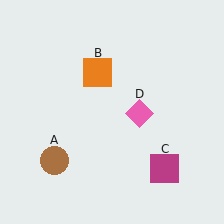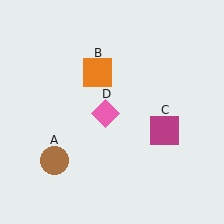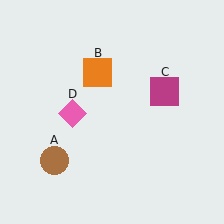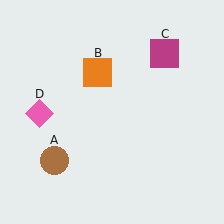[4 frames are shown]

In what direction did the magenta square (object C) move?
The magenta square (object C) moved up.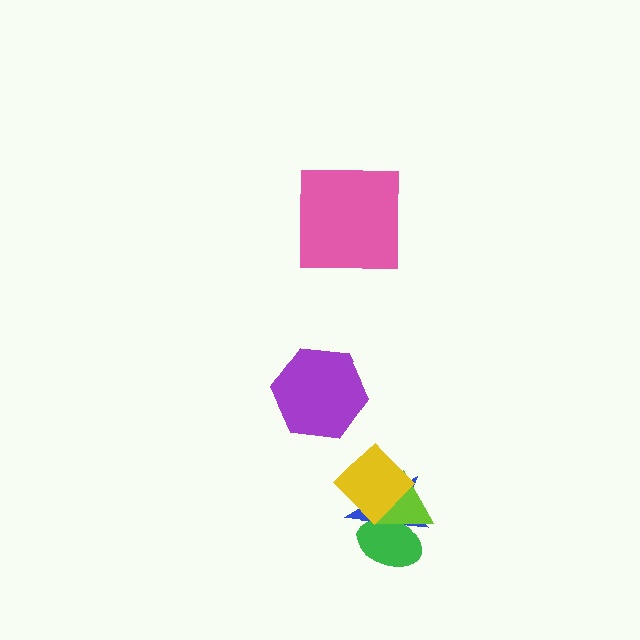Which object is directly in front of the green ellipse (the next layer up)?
The lime triangle is directly in front of the green ellipse.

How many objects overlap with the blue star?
3 objects overlap with the blue star.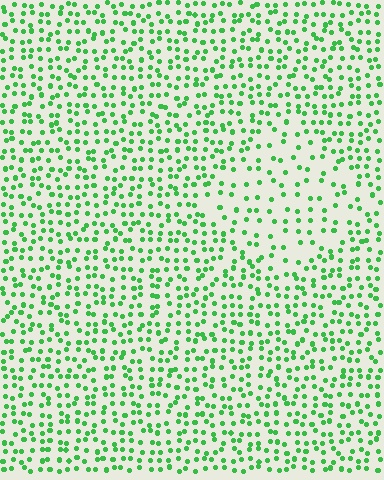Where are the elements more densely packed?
The elements are more densely packed outside the diamond boundary.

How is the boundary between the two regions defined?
The boundary is defined by a change in element density (approximately 1.9x ratio). All elements are the same color, size, and shape.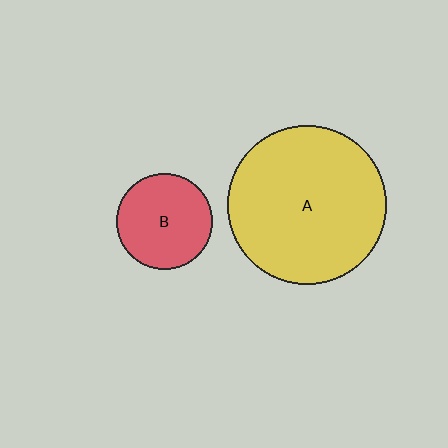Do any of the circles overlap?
No, none of the circles overlap.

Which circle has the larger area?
Circle A (yellow).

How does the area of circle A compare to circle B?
Approximately 2.8 times.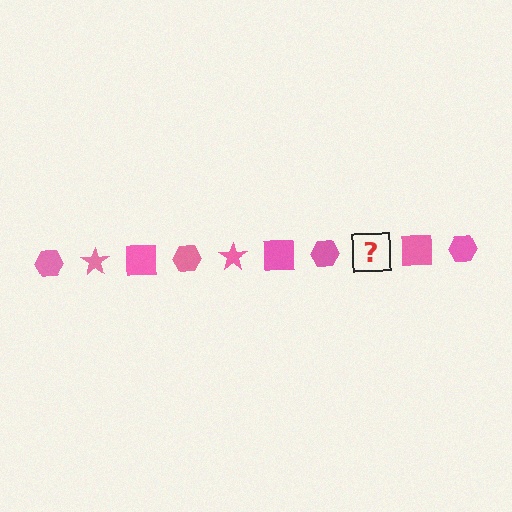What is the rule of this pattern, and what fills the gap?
The rule is that the pattern cycles through hexagon, star, square shapes in pink. The gap should be filled with a pink star.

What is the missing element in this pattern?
The missing element is a pink star.